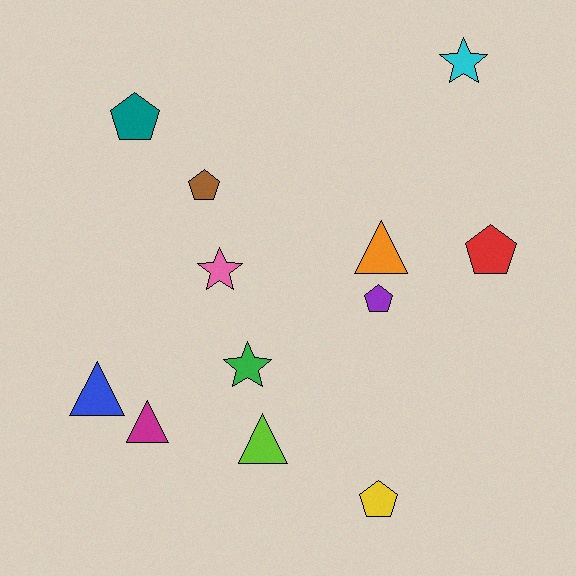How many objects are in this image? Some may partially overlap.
There are 12 objects.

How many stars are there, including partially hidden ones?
There are 3 stars.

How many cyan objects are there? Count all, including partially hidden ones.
There is 1 cyan object.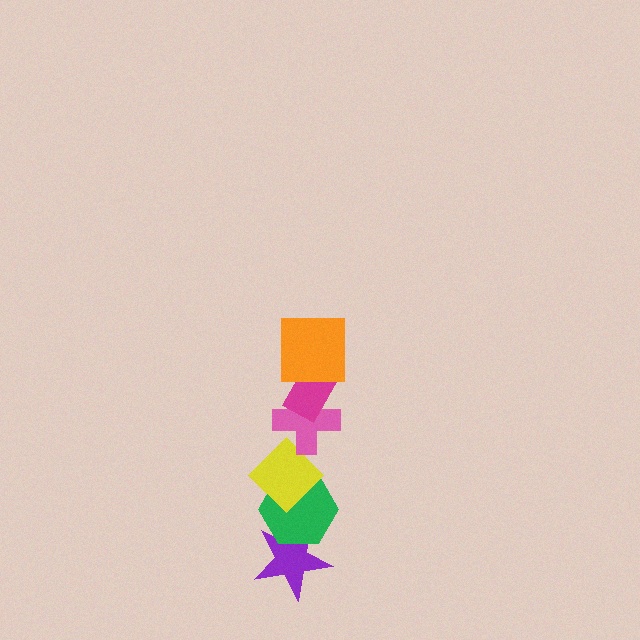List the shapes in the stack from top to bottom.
From top to bottom: the orange square, the magenta rectangle, the pink cross, the yellow diamond, the green hexagon, the purple star.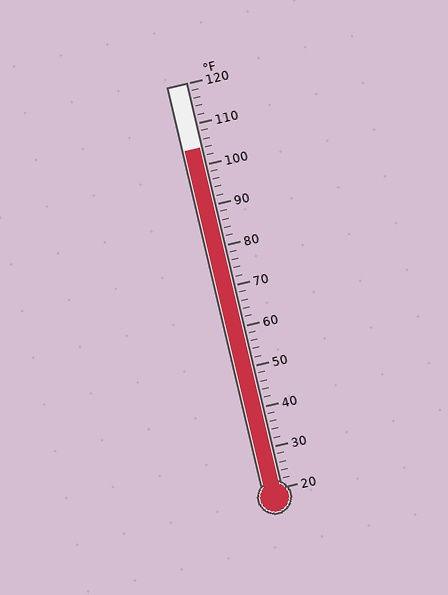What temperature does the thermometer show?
The thermometer shows approximately 104°F.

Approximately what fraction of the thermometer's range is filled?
The thermometer is filled to approximately 85% of its range.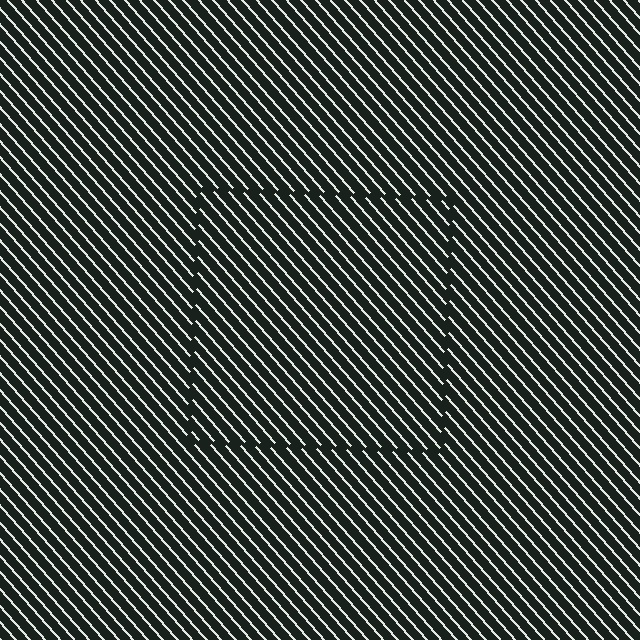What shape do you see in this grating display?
An illusory square. The interior of the shape contains the same grating, shifted by half a period — the contour is defined by the phase discontinuity where line-ends from the inner and outer gratings abut.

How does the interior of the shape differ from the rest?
The interior of the shape contains the same grating, shifted by half a period — the contour is defined by the phase discontinuity where line-ends from the inner and outer gratings abut.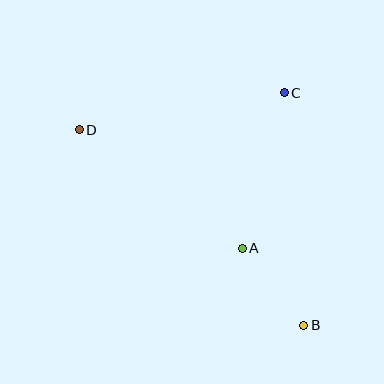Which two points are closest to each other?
Points A and B are closest to each other.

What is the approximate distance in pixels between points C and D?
The distance between C and D is approximately 209 pixels.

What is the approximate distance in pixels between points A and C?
The distance between A and C is approximately 161 pixels.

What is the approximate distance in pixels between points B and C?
The distance between B and C is approximately 233 pixels.